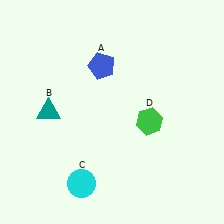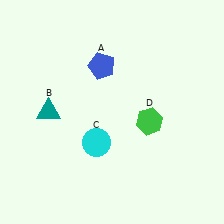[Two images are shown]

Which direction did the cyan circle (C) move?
The cyan circle (C) moved up.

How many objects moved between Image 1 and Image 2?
1 object moved between the two images.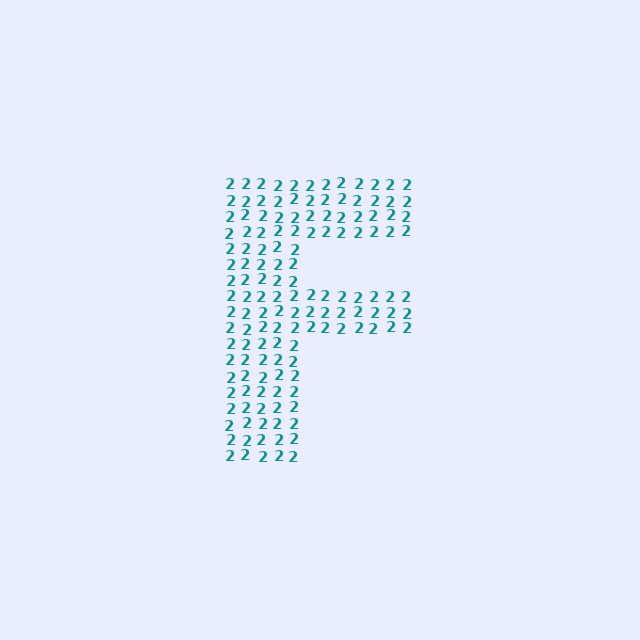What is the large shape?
The large shape is the letter F.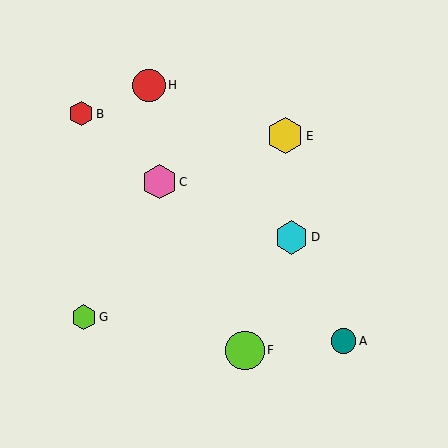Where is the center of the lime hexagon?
The center of the lime hexagon is at (84, 317).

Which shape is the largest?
The lime circle (labeled F) is the largest.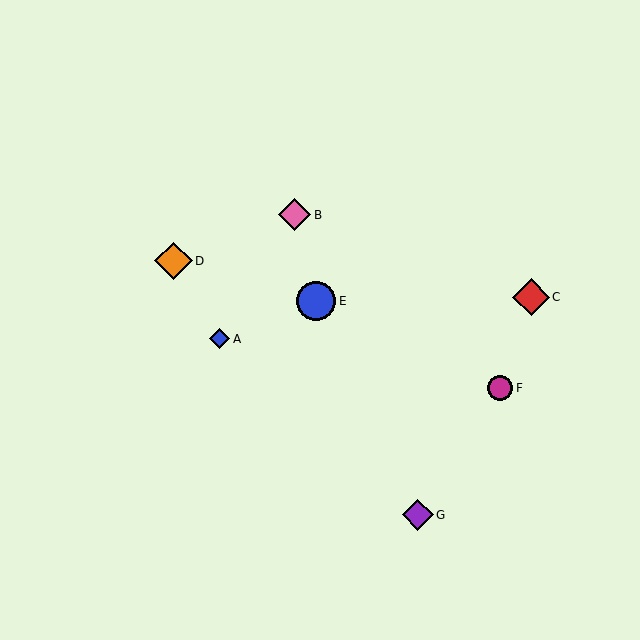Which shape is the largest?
The blue circle (labeled E) is the largest.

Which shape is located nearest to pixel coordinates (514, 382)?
The magenta circle (labeled F) at (500, 388) is nearest to that location.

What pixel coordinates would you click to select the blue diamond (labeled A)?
Click at (220, 339) to select the blue diamond A.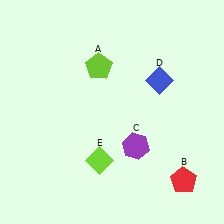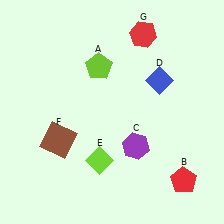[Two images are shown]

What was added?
A brown square (F), a red hexagon (G) were added in Image 2.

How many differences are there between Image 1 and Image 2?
There are 2 differences between the two images.